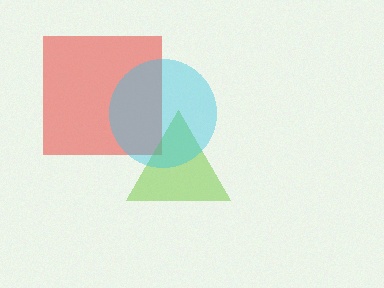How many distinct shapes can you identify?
There are 3 distinct shapes: a red square, a lime triangle, a cyan circle.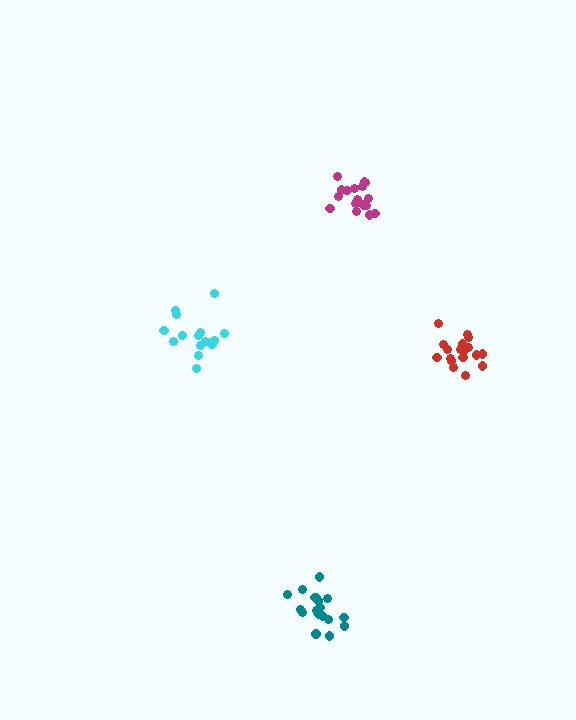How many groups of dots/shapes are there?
There are 4 groups.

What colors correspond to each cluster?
The clusters are colored: teal, red, cyan, magenta.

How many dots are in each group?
Group 1: 18 dots, Group 2: 18 dots, Group 3: 16 dots, Group 4: 18 dots (70 total).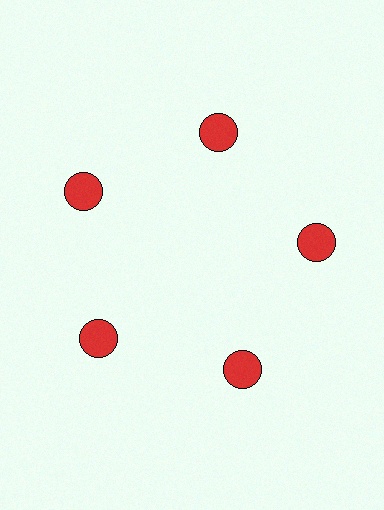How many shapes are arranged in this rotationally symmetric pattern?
There are 5 shapes, arranged in 5 groups of 1.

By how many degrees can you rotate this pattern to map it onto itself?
The pattern maps onto itself every 72 degrees of rotation.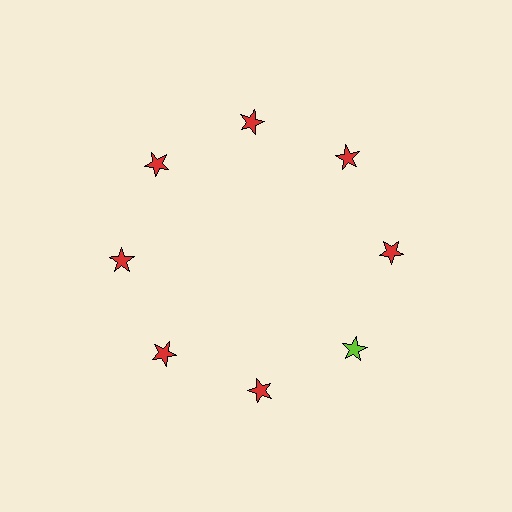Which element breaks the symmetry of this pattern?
The lime star at roughly the 4 o'clock position breaks the symmetry. All other shapes are red stars.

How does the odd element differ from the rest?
It has a different color: lime instead of red.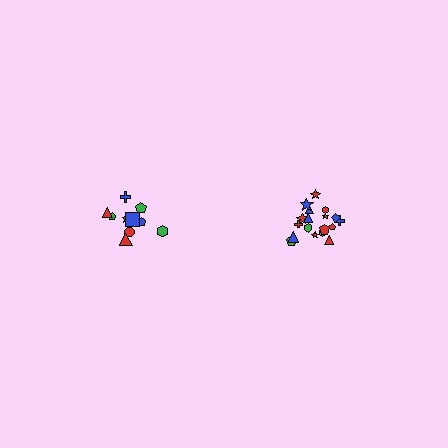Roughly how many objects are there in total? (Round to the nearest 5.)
Roughly 30 objects in total.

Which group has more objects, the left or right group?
The right group.